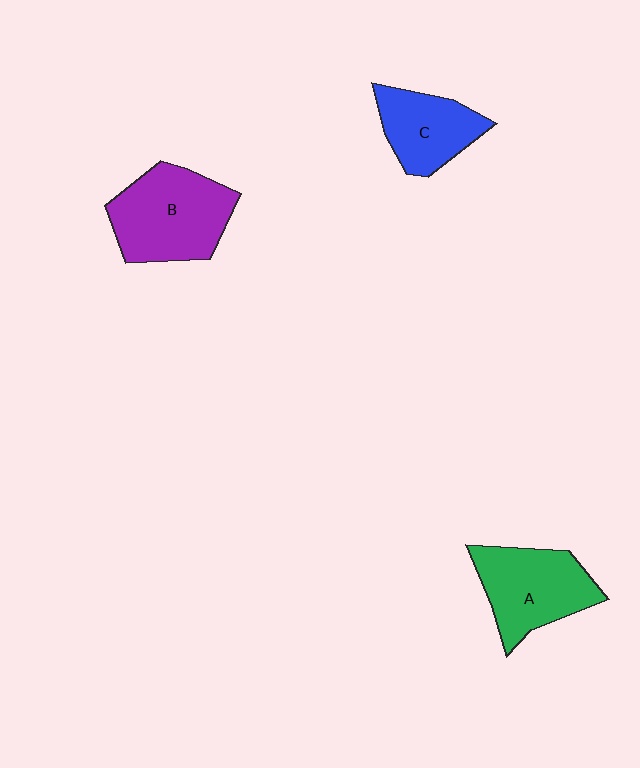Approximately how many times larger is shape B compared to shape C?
Approximately 1.4 times.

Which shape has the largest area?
Shape B (purple).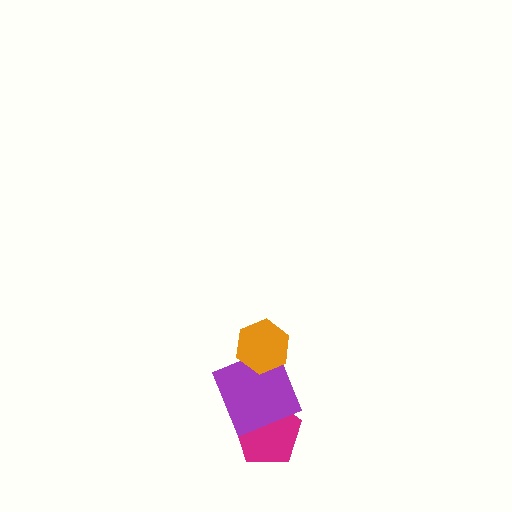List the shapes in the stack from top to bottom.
From top to bottom: the orange hexagon, the purple square, the magenta pentagon.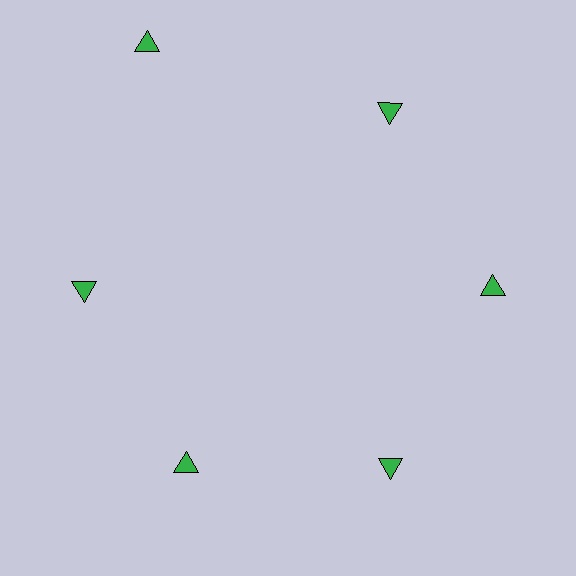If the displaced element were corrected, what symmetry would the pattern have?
It would have 6-fold rotational symmetry — the pattern would map onto itself every 60 degrees.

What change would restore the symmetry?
The symmetry would be restored by moving it inward, back onto the ring so that all 6 triangles sit at equal angles and equal distance from the center.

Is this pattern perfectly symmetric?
No. The 6 green triangles are arranged in a ring, but one element near the 11 o'clock position is pushed outward from the center, breaking the 6-fold rotational symmetry.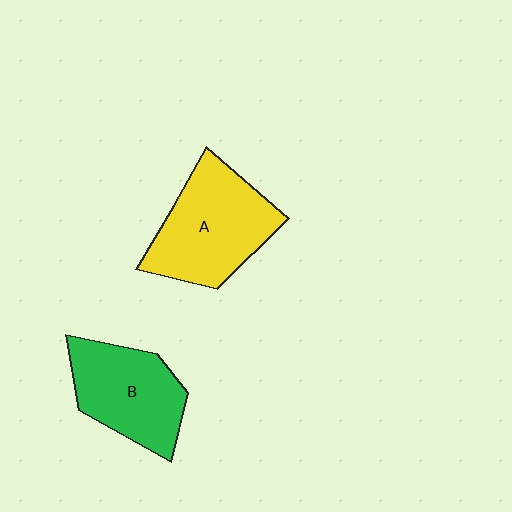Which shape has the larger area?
Shape A (yellow).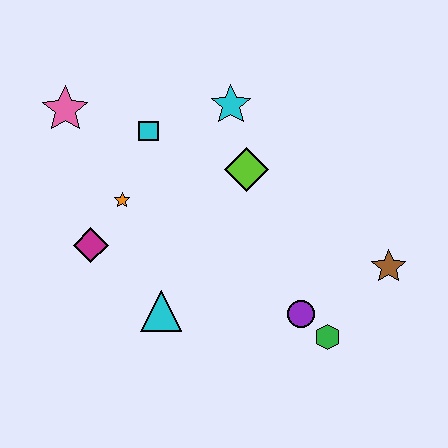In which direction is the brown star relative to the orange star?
The brown star is to the right of the orange star.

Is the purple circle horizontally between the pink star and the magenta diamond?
No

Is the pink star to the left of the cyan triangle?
Yes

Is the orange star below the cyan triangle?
No